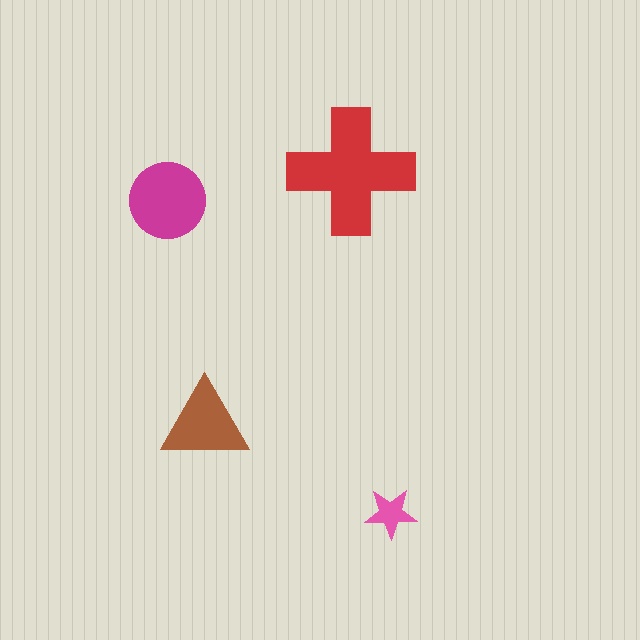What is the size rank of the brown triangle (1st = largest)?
3rd.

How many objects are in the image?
There are 4 objects in the image.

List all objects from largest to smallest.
The red cross, the magenta circle, the brown triangle, the pink star.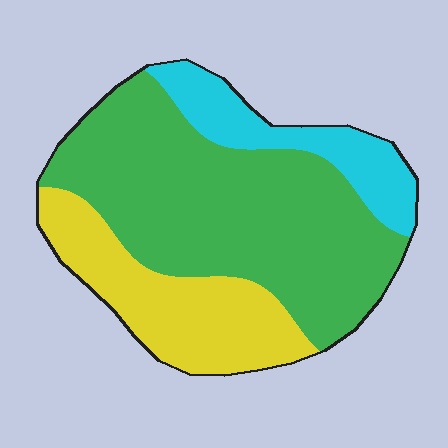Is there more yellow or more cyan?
Yellow.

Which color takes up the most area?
Green, at roughly 60%.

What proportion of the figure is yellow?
Yellow covers roughly 25% of the figure.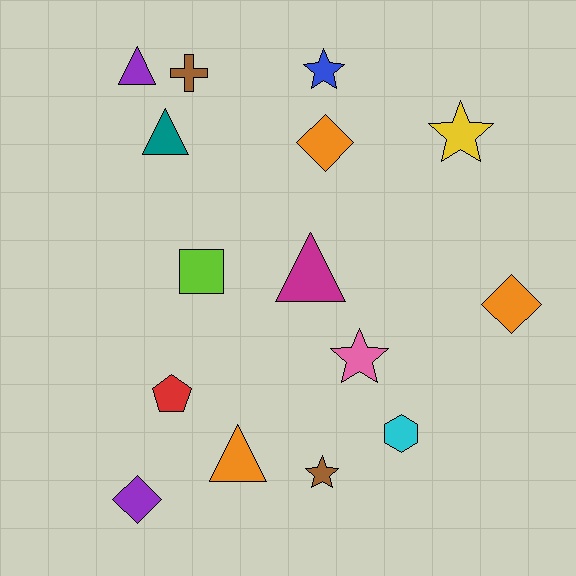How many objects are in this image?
There are 15 objects.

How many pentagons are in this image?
There is 1 pentagon.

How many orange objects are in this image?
There are 3 orange objects.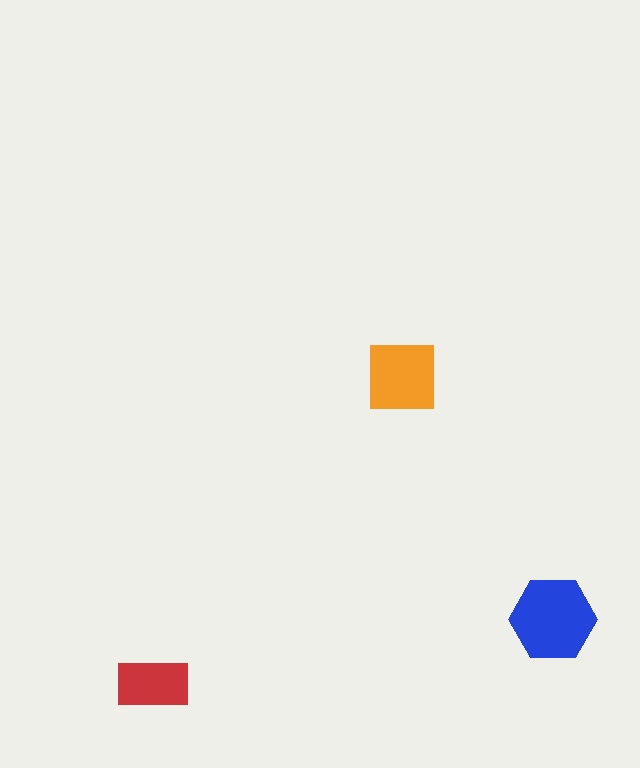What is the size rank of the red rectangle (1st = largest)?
3rd.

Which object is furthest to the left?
The red rectangle is leftmost.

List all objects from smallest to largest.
The red rectangle, the orange square, the blue hexagon.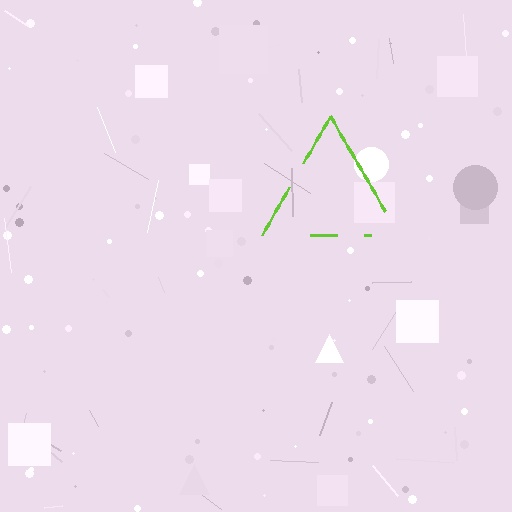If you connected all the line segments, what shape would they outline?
They would outline a triangle.